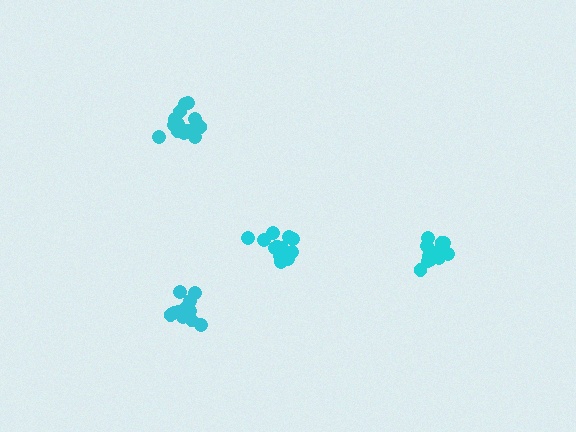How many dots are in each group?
Group 1: 12 dots, Group 2: 16 dots, Group 3: 13 dots, Group 4: 13 dots (54 total).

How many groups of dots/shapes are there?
There are 4 groups.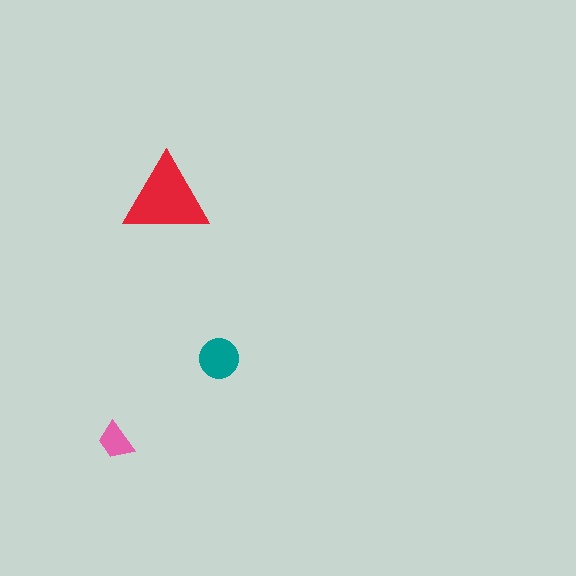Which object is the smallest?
The pink trapezoid.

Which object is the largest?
The red triangle.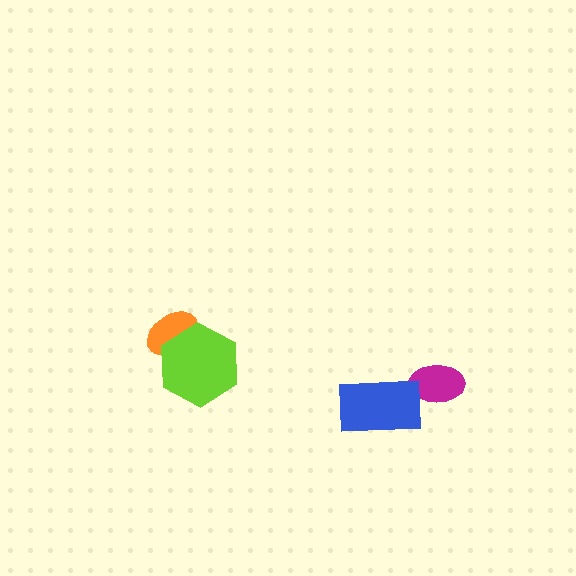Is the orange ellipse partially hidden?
Yes, it is partially covered by another shape.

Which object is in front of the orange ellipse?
The lime hexagon is in front of the orange ellipse.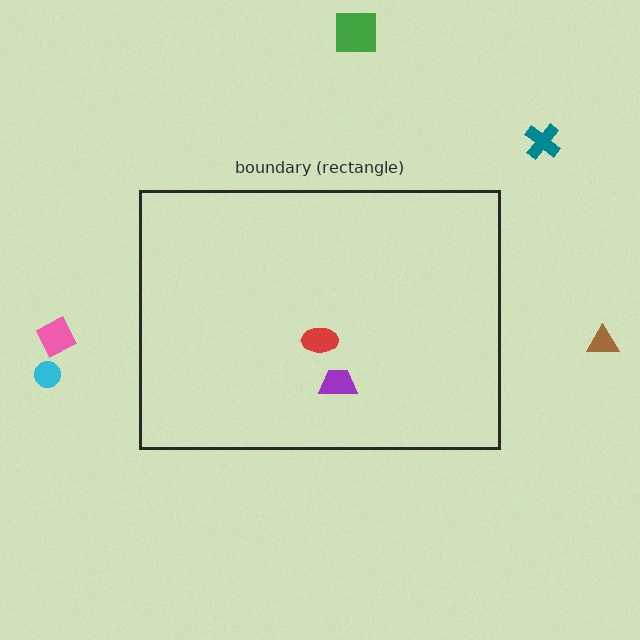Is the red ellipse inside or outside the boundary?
Inside.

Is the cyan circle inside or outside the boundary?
Outside.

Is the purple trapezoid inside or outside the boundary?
Inside.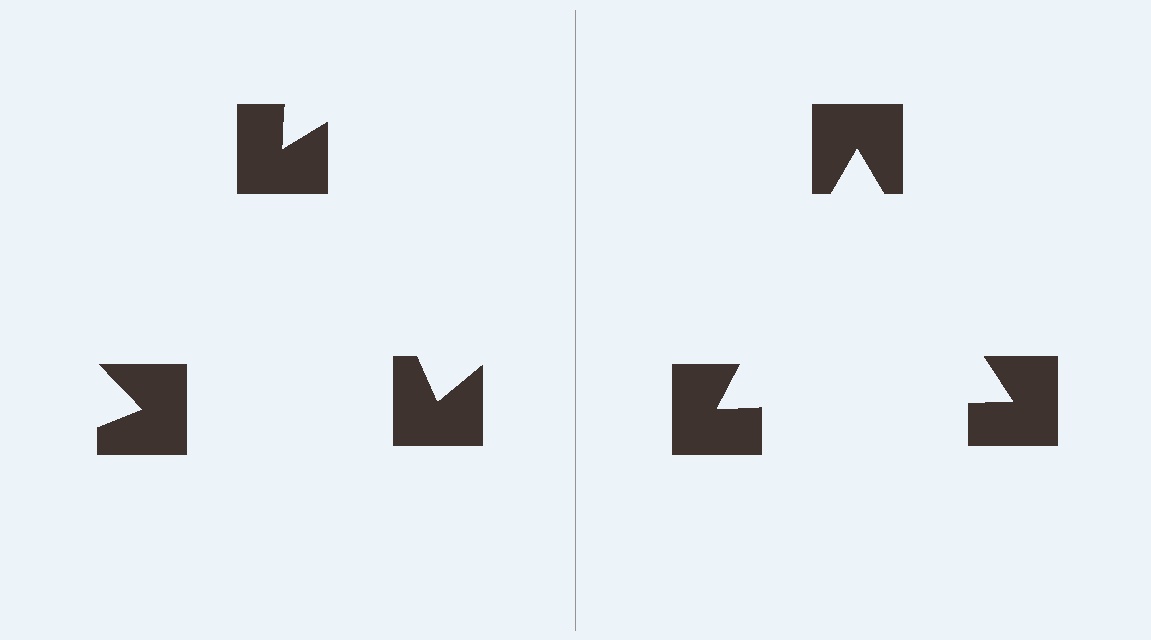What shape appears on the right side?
An illusory triangle.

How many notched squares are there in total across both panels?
6 — 3 on each side.